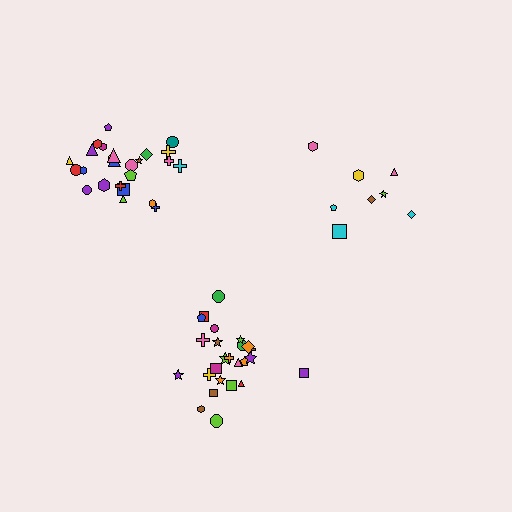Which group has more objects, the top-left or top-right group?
The top-left group.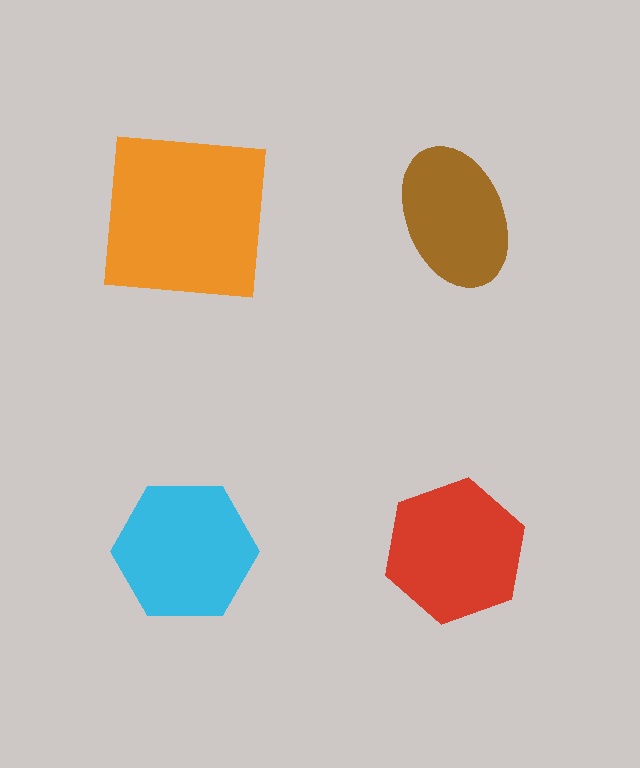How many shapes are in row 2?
2 shapes.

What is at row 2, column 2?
A red hexagon.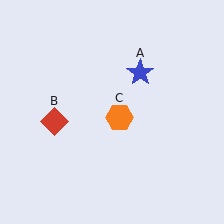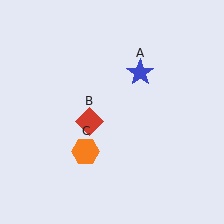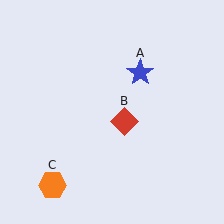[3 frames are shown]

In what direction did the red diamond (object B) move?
The red diamond (object B) moved right.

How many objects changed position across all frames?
2 objects changed position: red diamond (object B), orange hexagon (object C).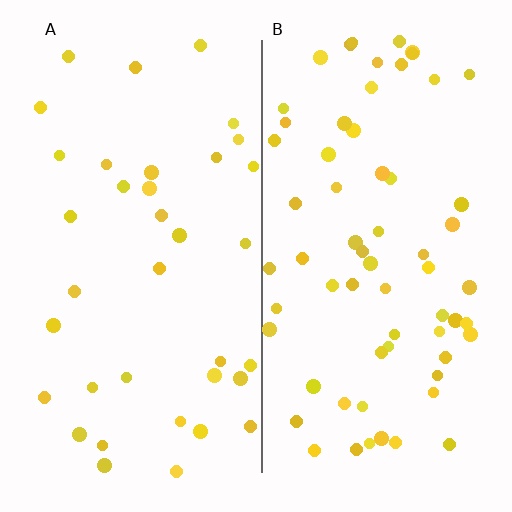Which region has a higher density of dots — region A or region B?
B (the right).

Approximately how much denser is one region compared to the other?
Approximately 1.8× — region B over region A.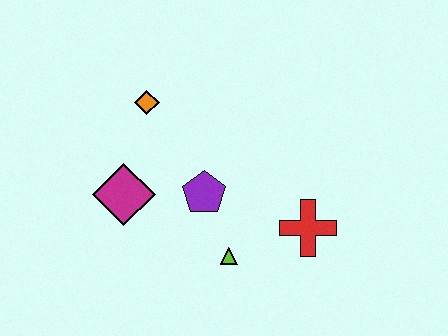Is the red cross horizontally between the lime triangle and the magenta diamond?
No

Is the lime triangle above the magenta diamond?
No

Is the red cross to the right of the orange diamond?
Yes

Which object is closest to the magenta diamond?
The purple pentagon is closest to the magenta diamond.